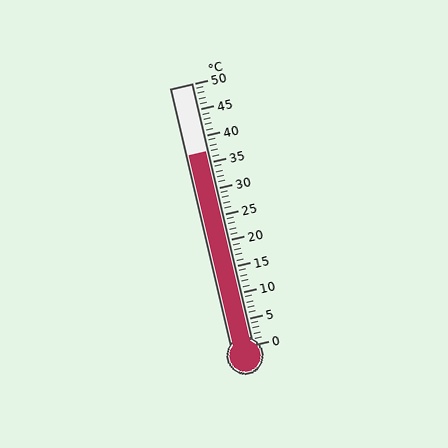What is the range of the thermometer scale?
The thermometer scale ranges from 0°C to 50°C.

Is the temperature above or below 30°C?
The temperature is above 30°C.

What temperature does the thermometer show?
The thermometer shows approximately 37°C.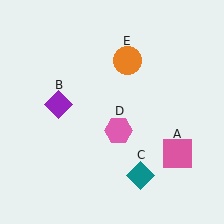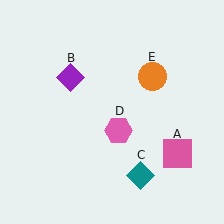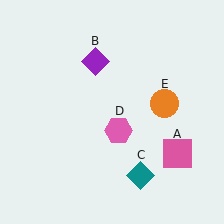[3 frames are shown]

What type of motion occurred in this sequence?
The purple diamond (object B), orange circle (object E) rotated clockwise around the center of the scene.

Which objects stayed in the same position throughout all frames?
Pink square (object A) and teal diamond (object C) and pink hexagon (object D) remained stationary.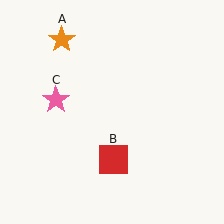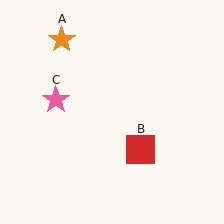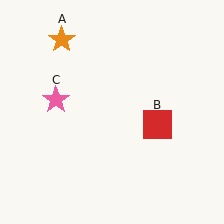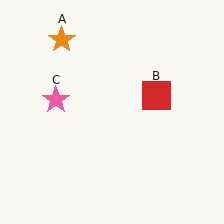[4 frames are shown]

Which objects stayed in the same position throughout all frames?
Orange star (object A) and pink star (object C) remained stationary.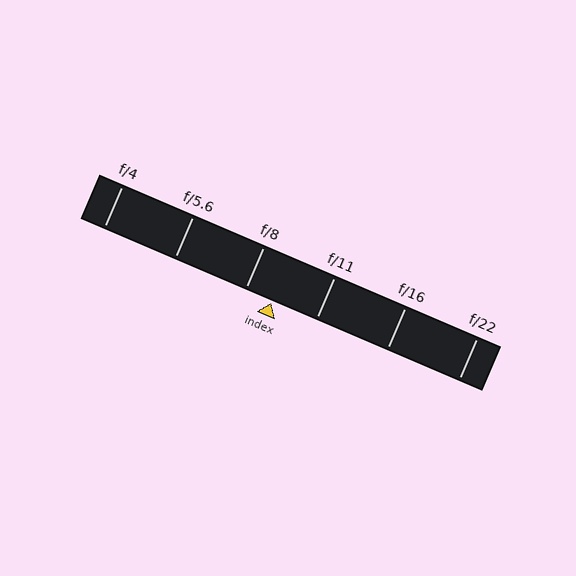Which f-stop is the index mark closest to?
The index mark is closest to f/8.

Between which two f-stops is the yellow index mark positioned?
The index mark is between f/8 and f/11.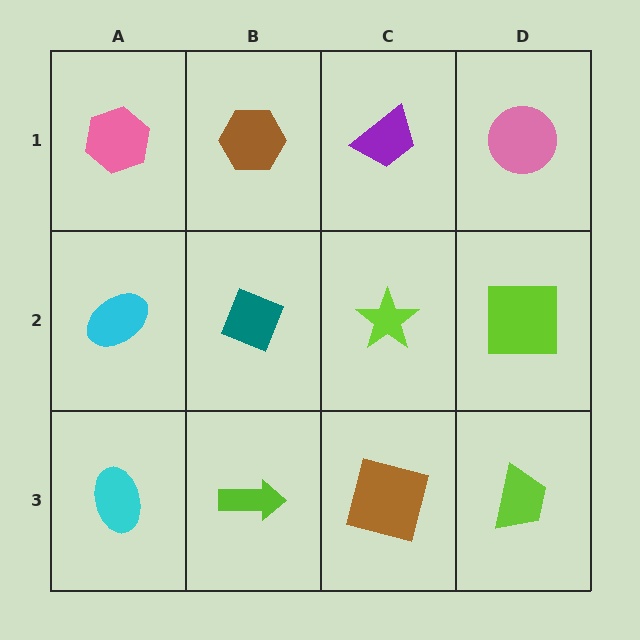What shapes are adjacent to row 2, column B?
A brown hexagon (row 1, column B), a lime arrow (row 3, column B), a cyan ellipse (row 2, column A), a lime star (row 2, column C).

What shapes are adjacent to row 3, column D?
A lime square (row 2, column D), a brown square (row 3, column C).